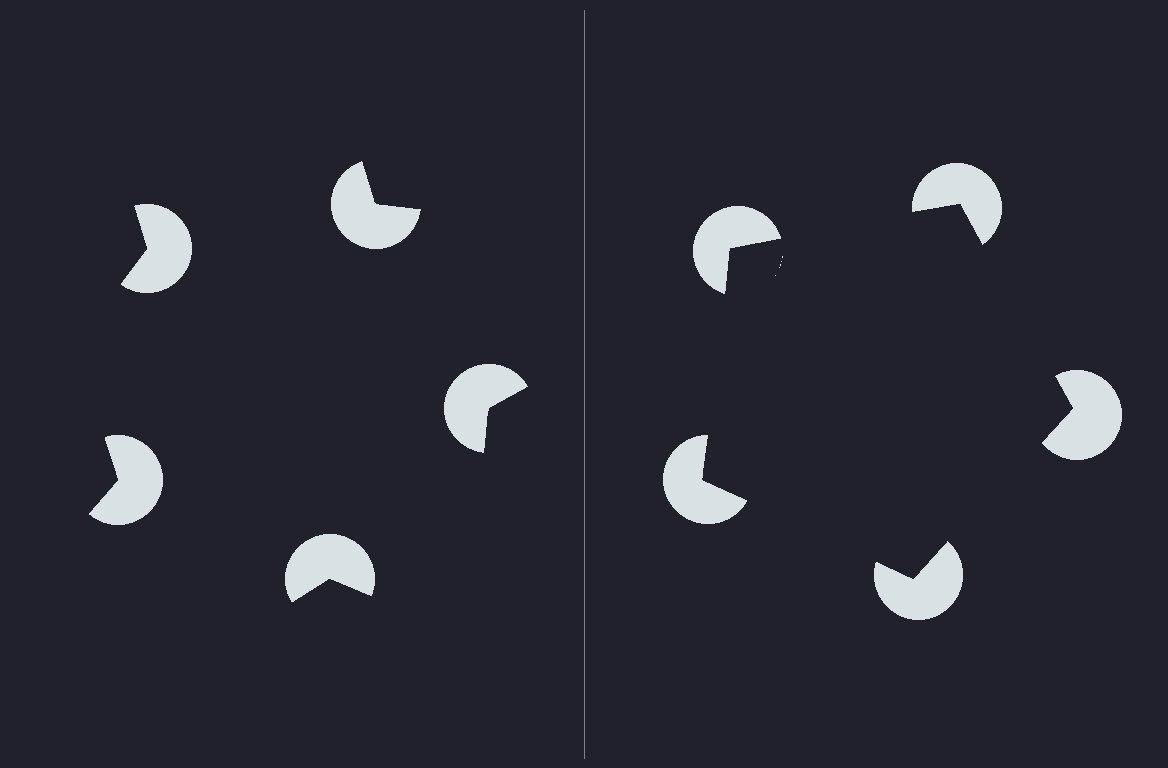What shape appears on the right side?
An illusory pentagon.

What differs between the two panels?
The pac-man discs are positioned identically on both sides; only the wedge orientations differ. On the right they align to a pentagon; on the left they are misaligned.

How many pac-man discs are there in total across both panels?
10 — 5 on each side.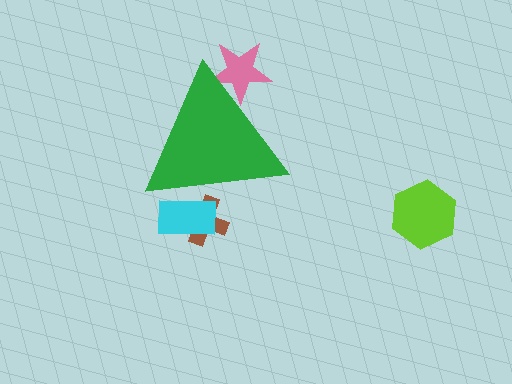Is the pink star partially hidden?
Yes, the pink star is partially hidden behind the green triangle.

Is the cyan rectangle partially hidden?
Yes, the cyan rectangle is partially hidden behind the green triangle.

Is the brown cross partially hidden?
Yes, the brown cross is partially hidden behind the green triangle.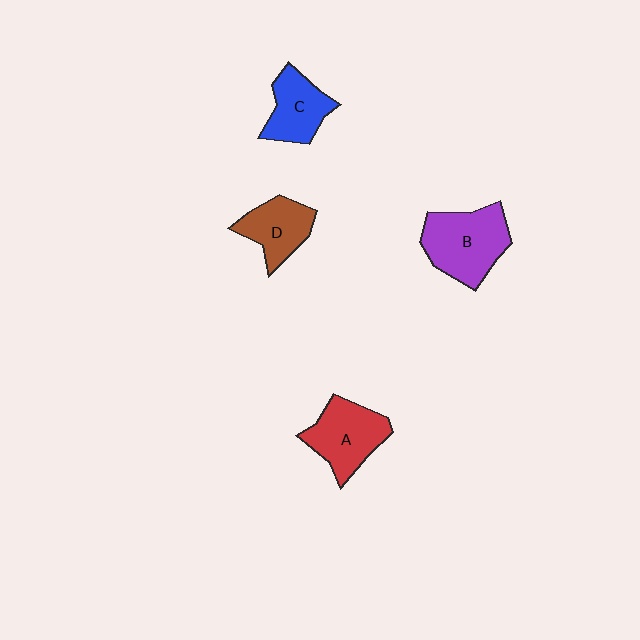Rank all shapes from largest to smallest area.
From largest to smallest: B (purple), A (red), C (blue), D (brown).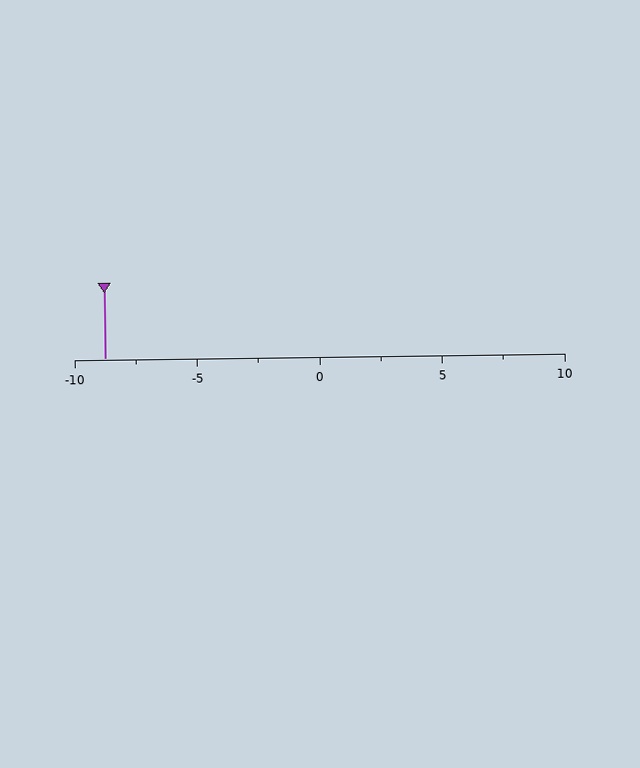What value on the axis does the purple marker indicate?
The marker indicates approximately -8.8.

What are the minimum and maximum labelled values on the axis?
The axis runs from -10 to 10.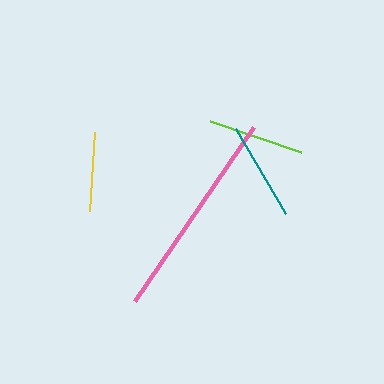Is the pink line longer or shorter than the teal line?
The pink line is longer than the teal line.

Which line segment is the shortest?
The yellow line is the shortest at approximately 79 pixels.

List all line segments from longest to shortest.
From longest to shortest: pink, teal, lime, yellow.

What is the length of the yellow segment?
The yellow segment is approximately 79 pixels long.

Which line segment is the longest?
The pink line is the longest at approximately 211 pixels.